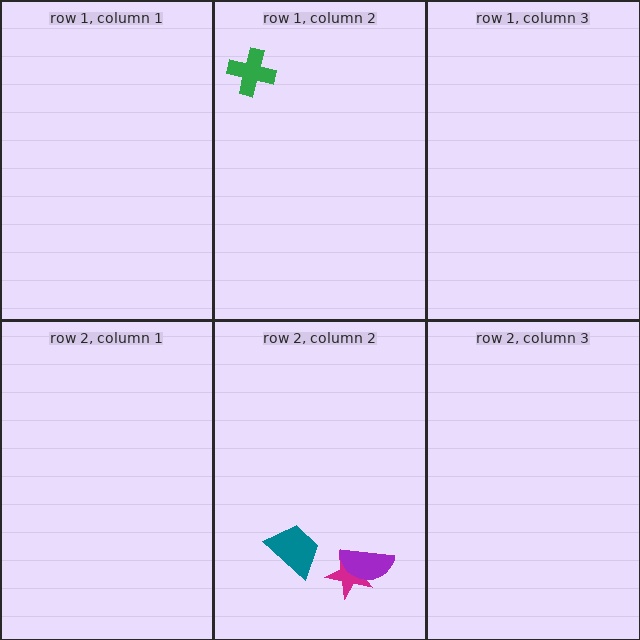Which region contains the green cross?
The row 1, column 2 region.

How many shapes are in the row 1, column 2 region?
1.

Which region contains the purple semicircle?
The row 2, column 2 region.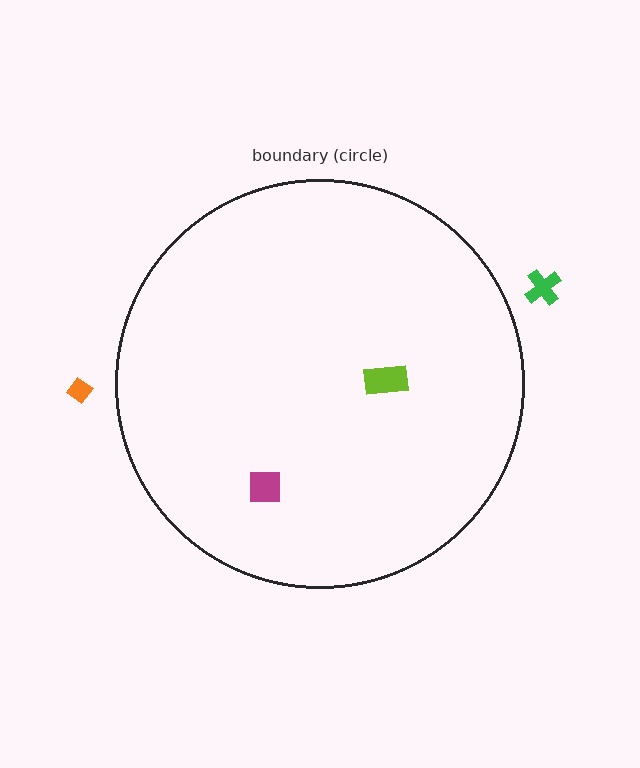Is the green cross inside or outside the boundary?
Outside.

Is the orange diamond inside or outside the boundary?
Outside.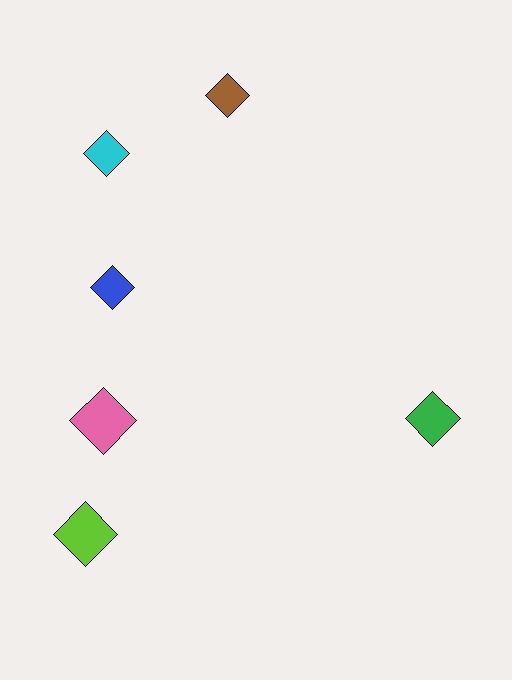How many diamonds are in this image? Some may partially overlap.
There are 6 diamonds.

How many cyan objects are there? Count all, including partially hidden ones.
There is 1 cyan object.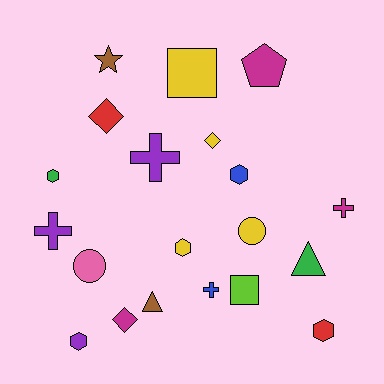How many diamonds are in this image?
There are 3 diamonds.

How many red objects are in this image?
There are 2 red objects.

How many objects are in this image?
There are 20 objects.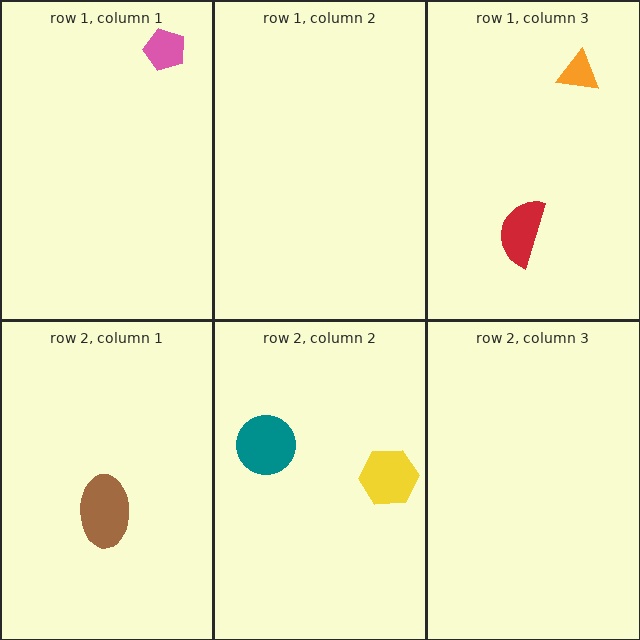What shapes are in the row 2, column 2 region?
The yellow hexagon, the teal circle.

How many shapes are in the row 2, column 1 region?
1.